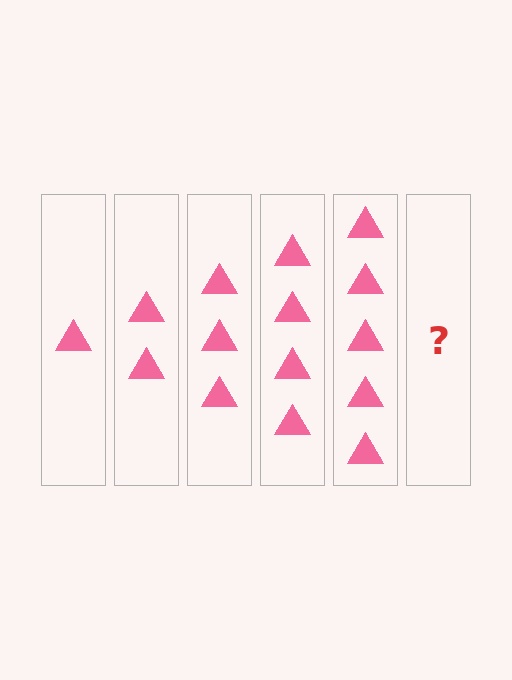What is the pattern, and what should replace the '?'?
The pattern is that each step adds one more triangle. The '?' should be 6 triangles.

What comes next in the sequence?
The next element should be 6 triangles.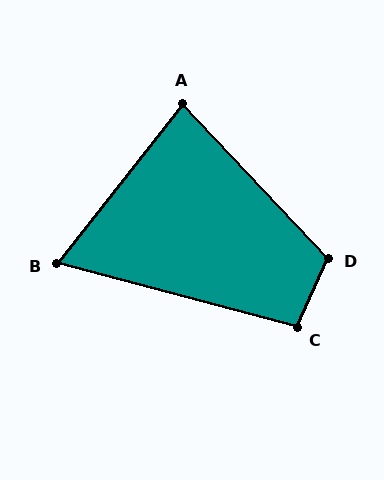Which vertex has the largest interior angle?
D, at approximately 113 degrees.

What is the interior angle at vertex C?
Approximately 99 degrees (obtuse).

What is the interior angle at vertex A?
Approximately 81 degrees (acute).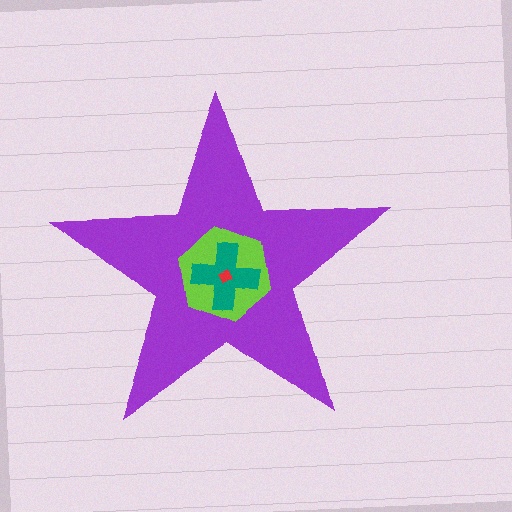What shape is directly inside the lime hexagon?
The teal cross.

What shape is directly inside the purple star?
The lime hexagon.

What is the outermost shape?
The purple star.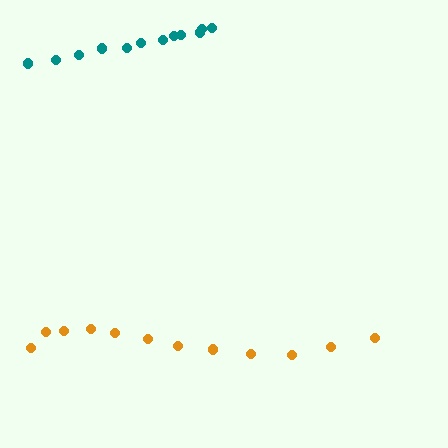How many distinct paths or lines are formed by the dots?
There are 2 distinct paths.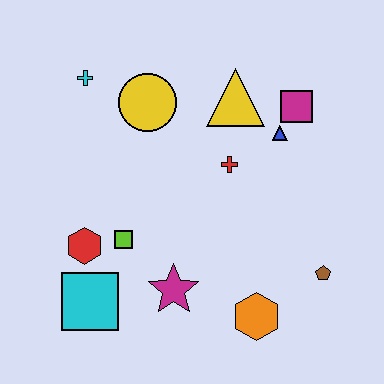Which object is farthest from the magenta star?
The cyan cross is farthest from the magenta star.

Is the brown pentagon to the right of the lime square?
Yes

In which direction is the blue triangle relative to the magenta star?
The blue triangle is above the magenta star.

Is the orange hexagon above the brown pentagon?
No